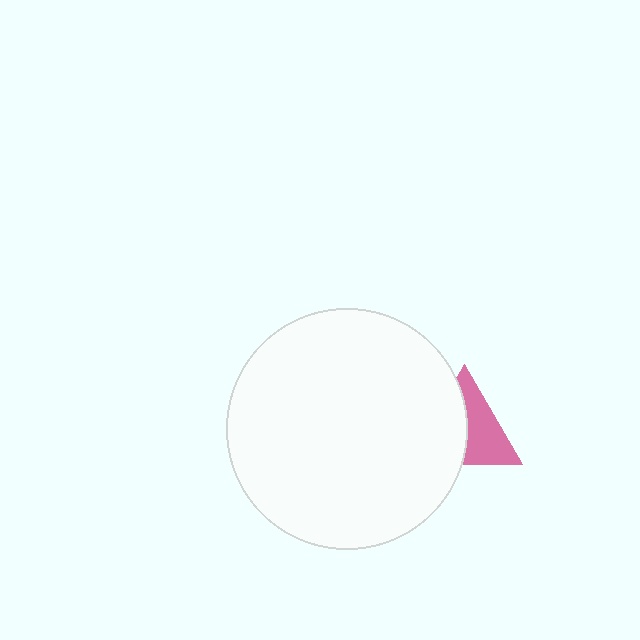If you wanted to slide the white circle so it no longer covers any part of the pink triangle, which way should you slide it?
Slide it left — that is the most direct way to separate the two shapes.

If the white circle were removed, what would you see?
You would see the complete pink triangle.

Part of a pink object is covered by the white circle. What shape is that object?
It is a triangle.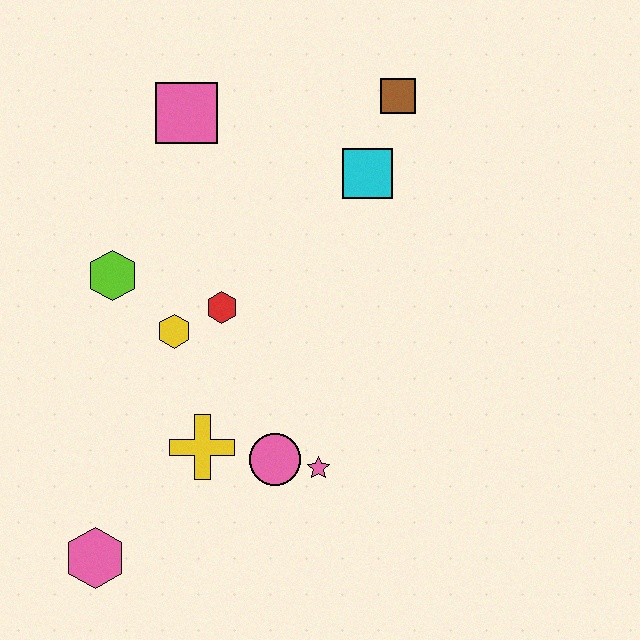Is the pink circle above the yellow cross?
No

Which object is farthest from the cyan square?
The pink hexagon is farthest from the cyan square.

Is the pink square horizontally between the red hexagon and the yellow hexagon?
Yes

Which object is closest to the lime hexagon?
The yellow hexagon is closest to the lime hexagon.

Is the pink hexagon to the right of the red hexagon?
No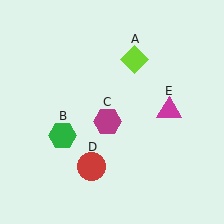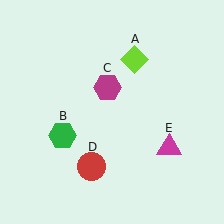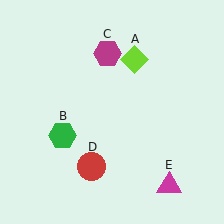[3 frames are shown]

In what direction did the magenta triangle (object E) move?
The magenta triangle (object E) moved down.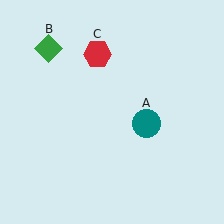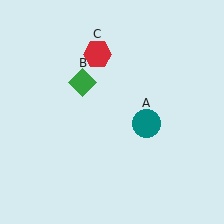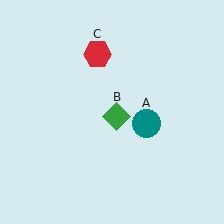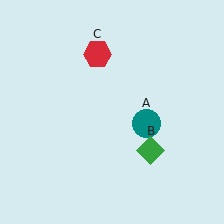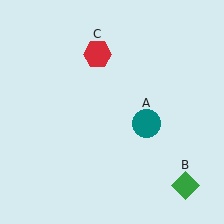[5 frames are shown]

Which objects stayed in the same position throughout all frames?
Teal circle (object A) and red hexagon (object C) remained stationary.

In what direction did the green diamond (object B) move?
The green diamond (object B) moved down and to the right.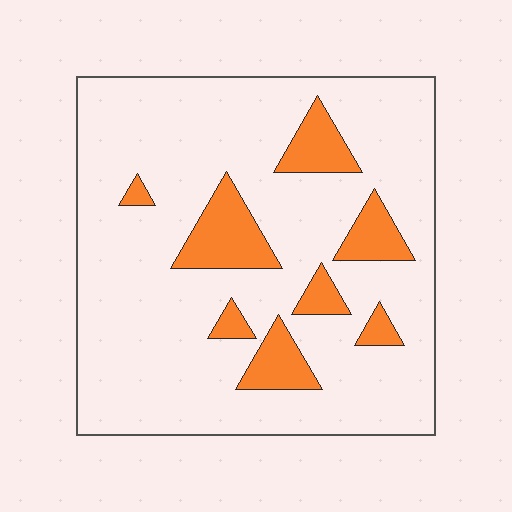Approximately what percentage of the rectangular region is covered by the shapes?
Approximately 15%.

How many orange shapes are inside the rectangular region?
8.